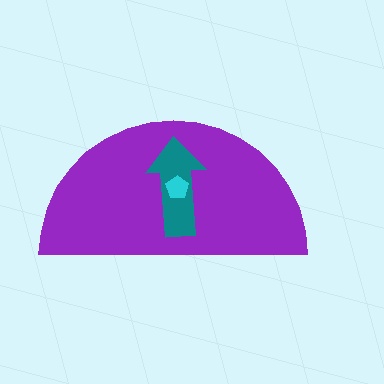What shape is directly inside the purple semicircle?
The teal arrow.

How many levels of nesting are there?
3.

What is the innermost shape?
The cyan pentagon.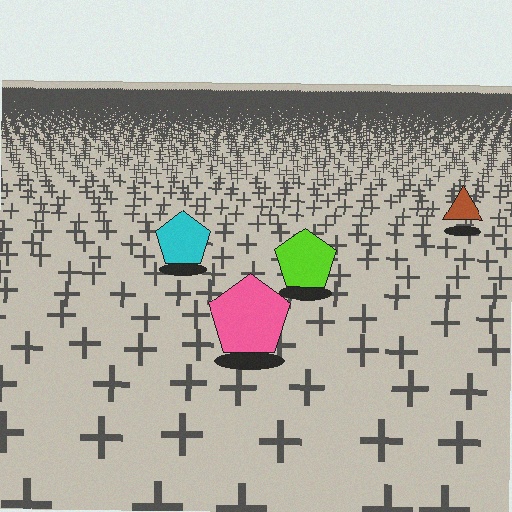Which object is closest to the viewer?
The pink pentagon is closest. The texture marks near it are larger and more spread out.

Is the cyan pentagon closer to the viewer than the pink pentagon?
No. The pink pentagon is closer — you can tell from the texture gradient: the ground texture is coarser near it.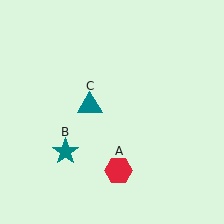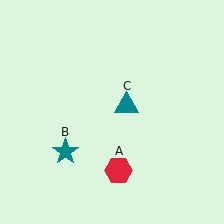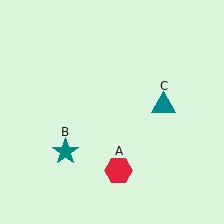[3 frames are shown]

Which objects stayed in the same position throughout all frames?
Red hexagon (object A) and teal star (object B) remained stationary.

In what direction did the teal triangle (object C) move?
The teal triangle (object C) moved right.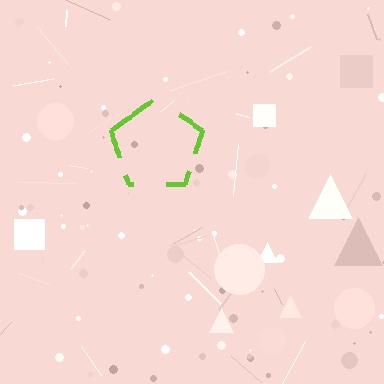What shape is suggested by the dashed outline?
The dashed outline suggests a pentagon.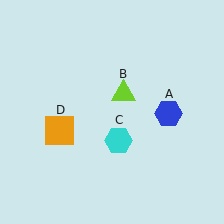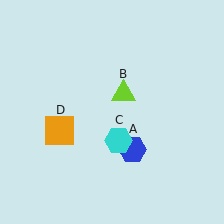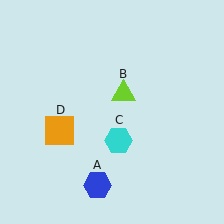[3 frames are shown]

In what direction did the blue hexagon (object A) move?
The blue hexagon (object A) moved down and to the left.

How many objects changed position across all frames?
1 object changed position: blue hexagon (object A).